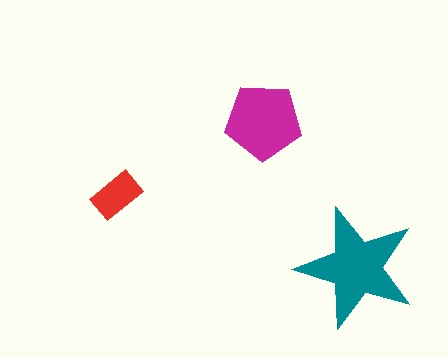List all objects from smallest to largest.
The red rectangle, the magenta pentagon, the teal star.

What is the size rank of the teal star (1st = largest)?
1st.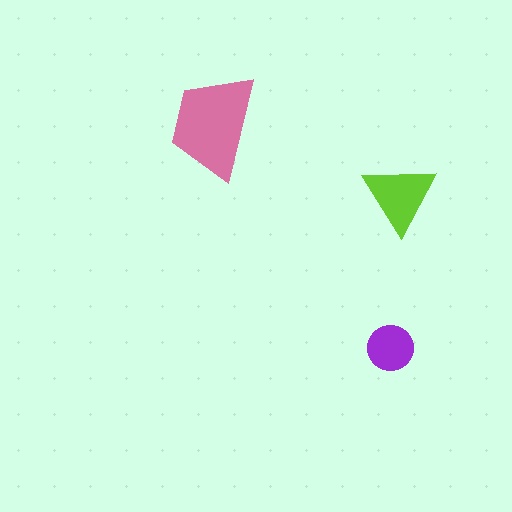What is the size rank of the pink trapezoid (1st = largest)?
1st.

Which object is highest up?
The pink trapezoid is topmost.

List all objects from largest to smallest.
The pink trapezoid, the lime triangle, the purple circle.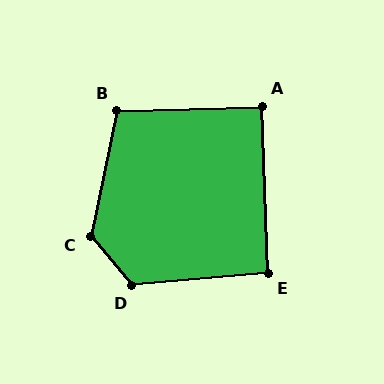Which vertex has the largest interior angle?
C, at approximately 128 degrees.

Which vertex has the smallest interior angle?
A, at approximately 90 degrees.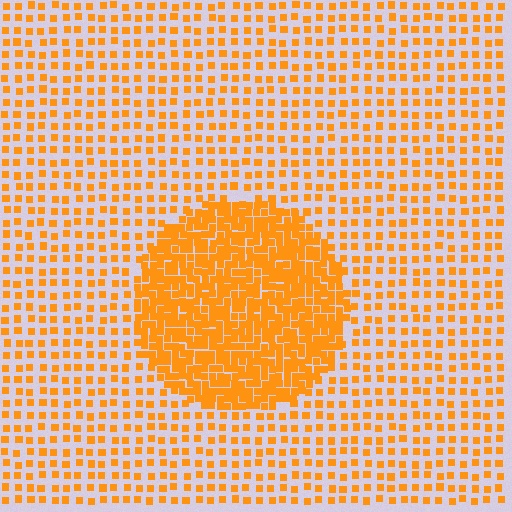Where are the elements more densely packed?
The elements are more densely packed inside the circle boundary.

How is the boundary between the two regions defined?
The boundary is defined by a change in element density (approximately 2.6x ratio). All elements are the same color, size, and shape.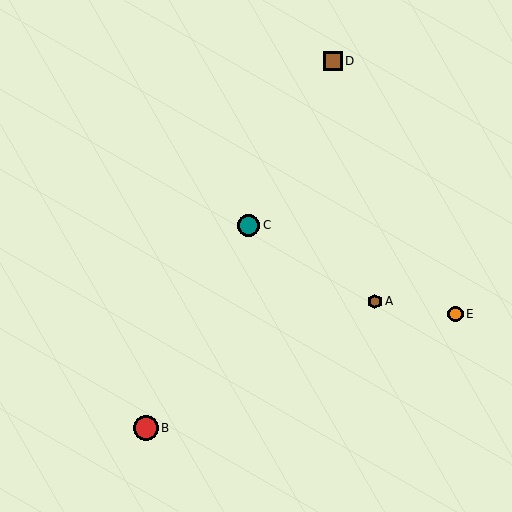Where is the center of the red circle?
The center of the red circle is at (146, 428).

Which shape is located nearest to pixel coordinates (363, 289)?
The brown hexagon (labeled A) at (375, 302) is nearest to that location.